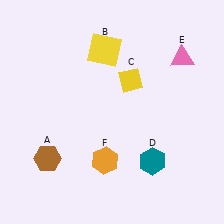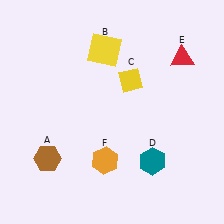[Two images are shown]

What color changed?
The triangle (E) changed from pink in Image 1 to red in Image 2.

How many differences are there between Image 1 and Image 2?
There is 1 difference between the two images.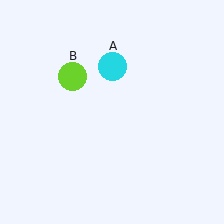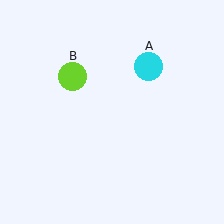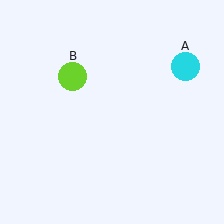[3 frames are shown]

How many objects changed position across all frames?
1 object changed position: cyan circle (object A).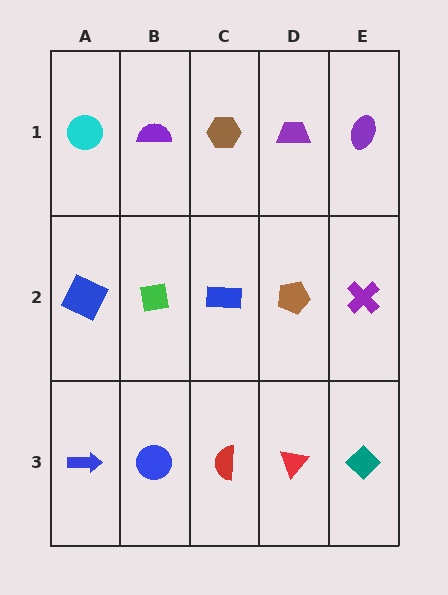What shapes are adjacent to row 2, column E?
A purple ellipse (row 1, column E), a teal diamond (row 3, column E), a brown pentagon (row 2, column D).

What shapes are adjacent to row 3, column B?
A green square (row 2, column B), a blue arrow (row 3, column A), a red semicircle (row 3, column C).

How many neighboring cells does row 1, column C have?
3.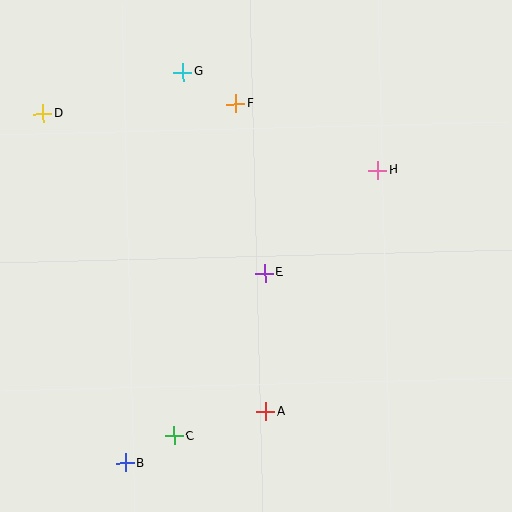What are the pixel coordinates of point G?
Point G is at (183, 72).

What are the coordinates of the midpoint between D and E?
The midpoint between D and E is at (154, 193).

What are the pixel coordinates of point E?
Point E is at (265, 273).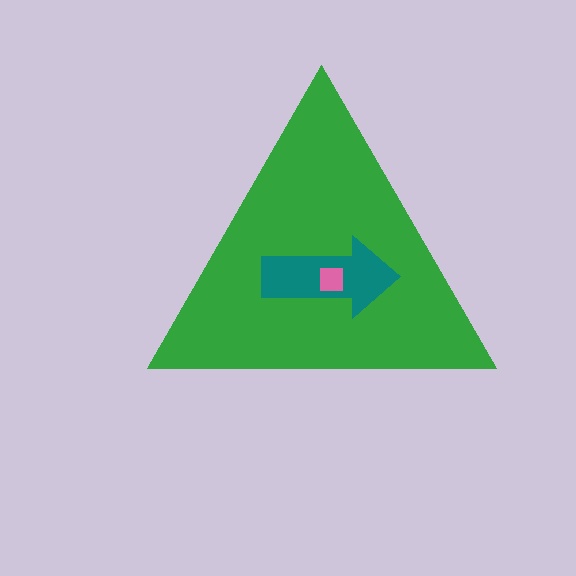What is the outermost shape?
The green triangle.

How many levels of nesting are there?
3.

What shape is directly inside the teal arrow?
The pink square.